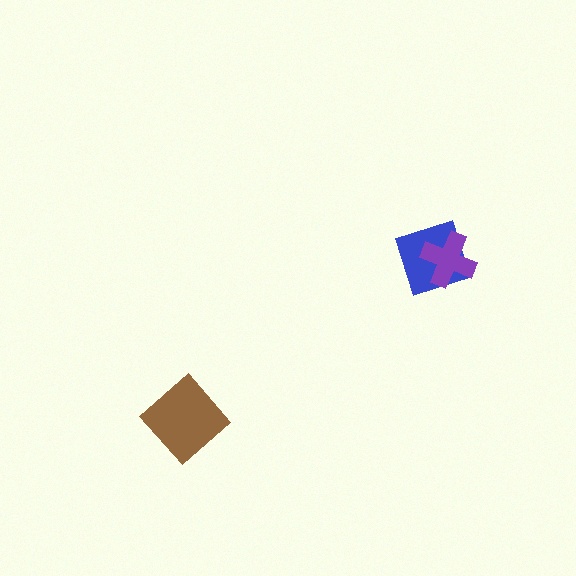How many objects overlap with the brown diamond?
0 objects overlap with the brown diamond.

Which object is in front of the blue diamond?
The purple cross is in front of the blue diamond.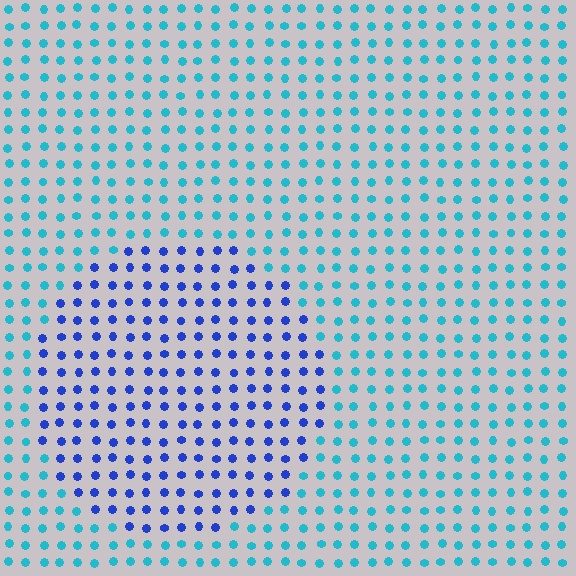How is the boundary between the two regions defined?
The boundary is defined purely by a slight shift in hue (about 44 degrees). Spacing, size, and orientation are identical on both sides.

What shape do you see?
I see a circle.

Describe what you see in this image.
The image is filled with small cyan elements in a uniform arrangement. A circle-shaped region is visible where the elements are tinted to a slightly different hue, forming a subtle color boundary.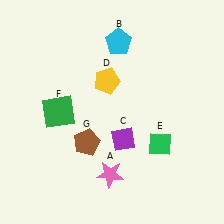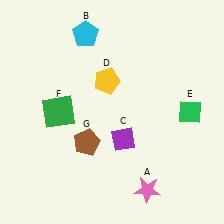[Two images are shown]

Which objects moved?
The objects that moved are: the pink star (A), the cyan pentagon (B), the green diamond (E).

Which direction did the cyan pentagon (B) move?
The cyan pentagon (B) moved left.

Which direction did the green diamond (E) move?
The green diamond (E) moved up.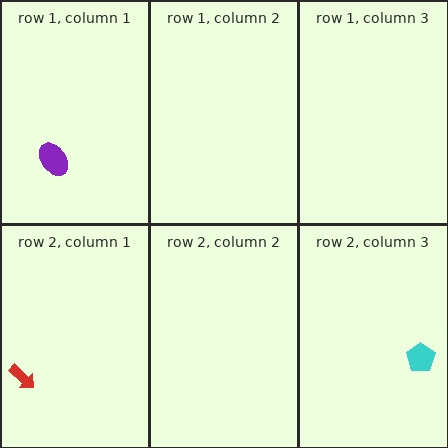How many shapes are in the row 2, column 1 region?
1.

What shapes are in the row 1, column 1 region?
The purple ellipse.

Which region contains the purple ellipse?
The row 1, column 1 region.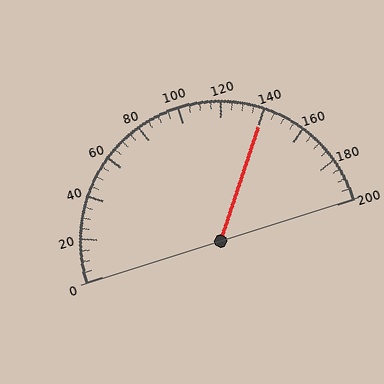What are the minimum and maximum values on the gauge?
The gauge ranges from 0 to 200.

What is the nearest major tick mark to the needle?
The nearest major tick mark is 140.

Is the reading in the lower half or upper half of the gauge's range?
The reading is in the upper half of the range (0 to 200).